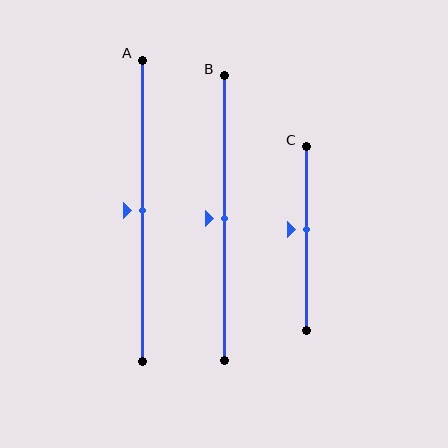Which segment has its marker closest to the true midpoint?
Segment A has its marker closest to the true midpoint.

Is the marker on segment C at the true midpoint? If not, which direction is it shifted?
No, the marker on segment C is shifted upward by about 5% of the segment length.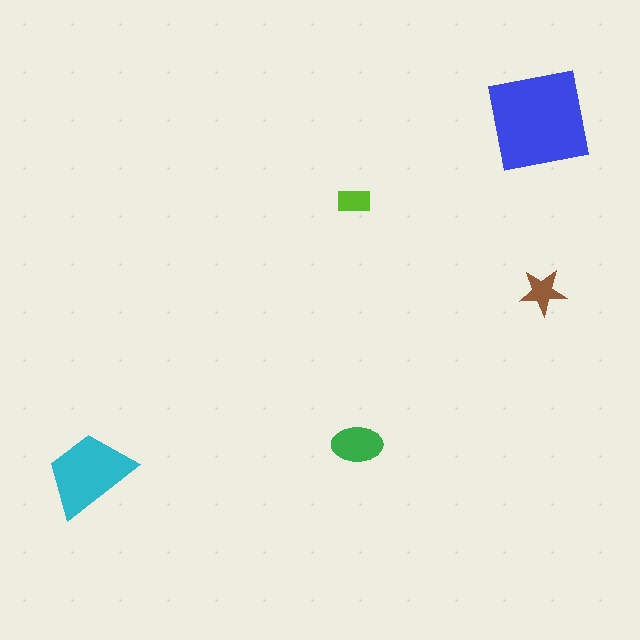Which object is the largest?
The blue square.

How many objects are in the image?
There are 5 objects in the image.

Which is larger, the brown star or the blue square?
The blue square.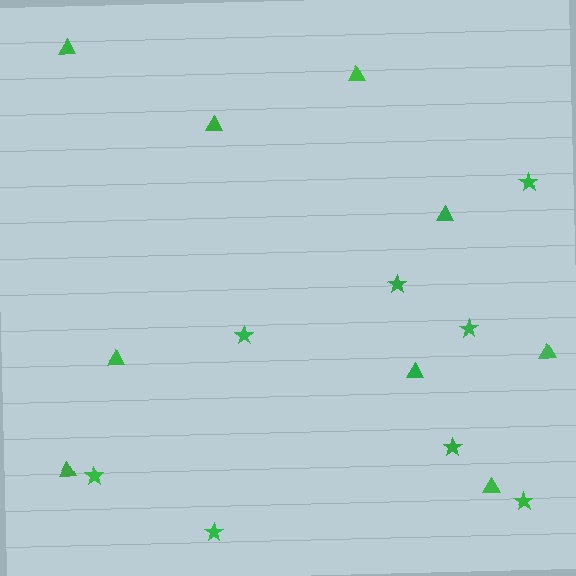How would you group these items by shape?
There are 2 groups: one group of triangles (9) and one group of stars (8).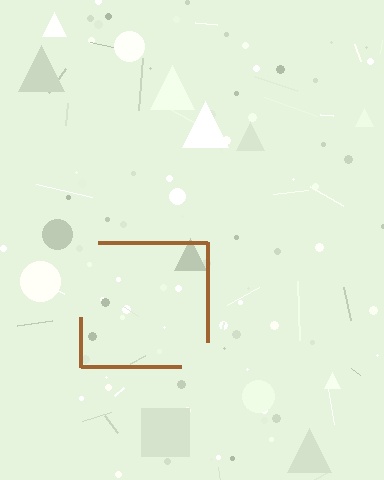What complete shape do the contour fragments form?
The contour fragments form a square.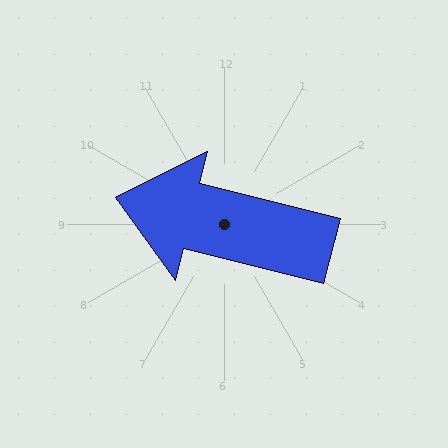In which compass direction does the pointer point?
West.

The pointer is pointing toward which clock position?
Roughly 9 o'clock.